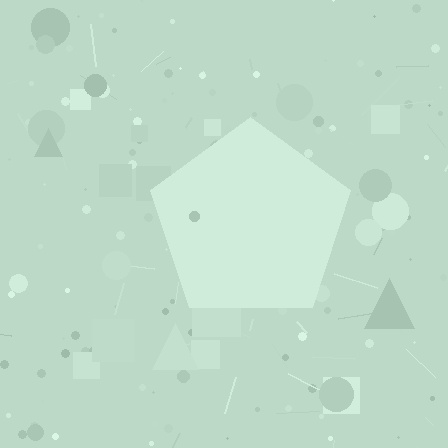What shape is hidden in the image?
A pentagon is hidden in the image.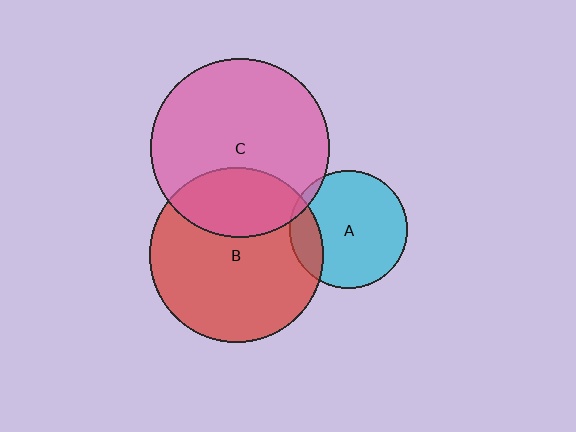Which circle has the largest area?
Circle C (pink).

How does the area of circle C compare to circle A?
Approximately 2.3 times.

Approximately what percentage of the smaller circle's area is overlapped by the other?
Approximately 15%.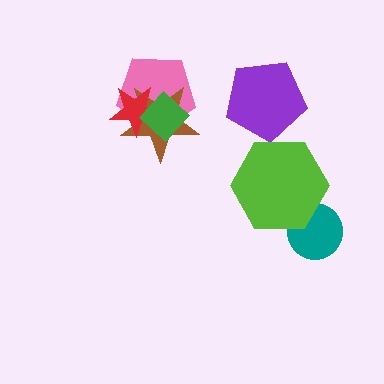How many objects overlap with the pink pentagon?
3 objects overlap with the pink pentagon.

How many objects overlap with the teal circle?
1 object overlaps with the teal circle.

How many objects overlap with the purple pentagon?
0 objects overlap with the purple pentagon.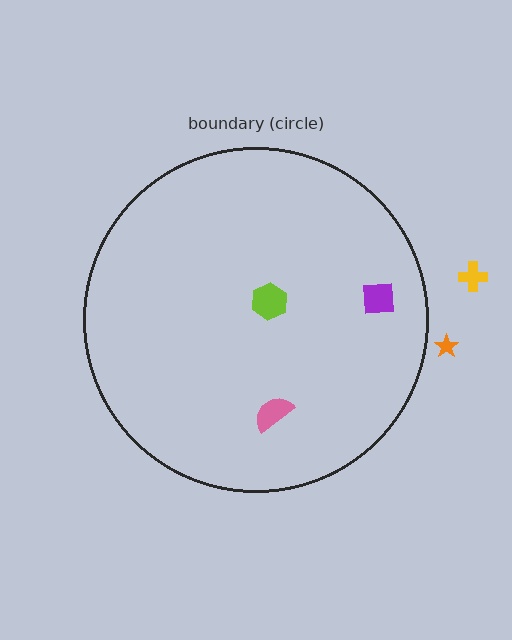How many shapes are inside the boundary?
3 inside, 2 outside.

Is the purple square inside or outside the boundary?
Inside.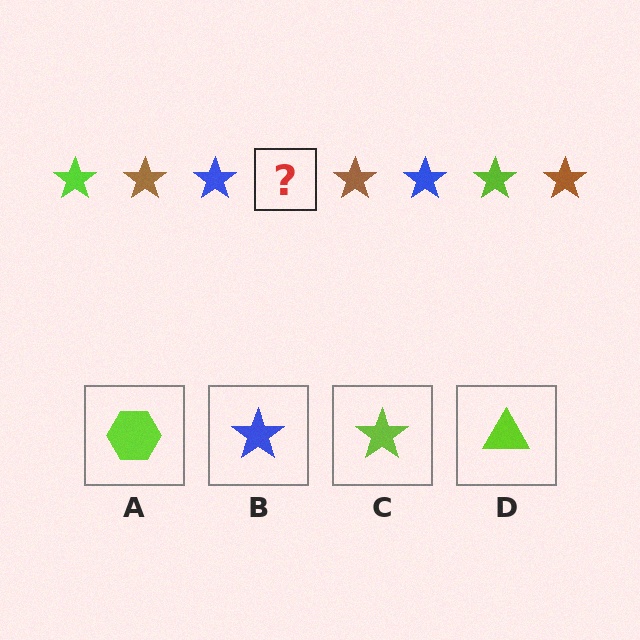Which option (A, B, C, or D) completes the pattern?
C.